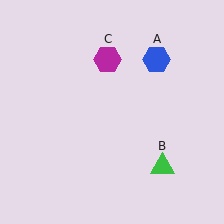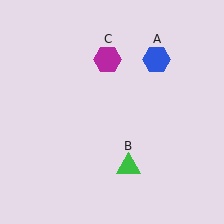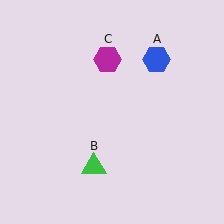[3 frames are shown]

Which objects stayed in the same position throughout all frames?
Blue hexagon (object A) and magenta hexagon (object C) remained stationary.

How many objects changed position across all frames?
1 object changed position: green triangle (object B).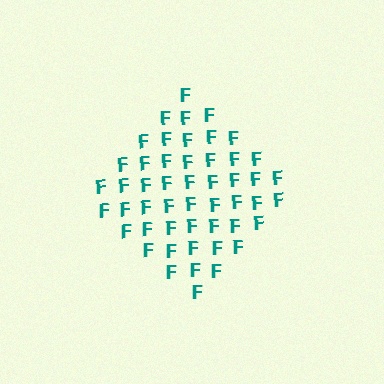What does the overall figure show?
The overall figure shows a diamond.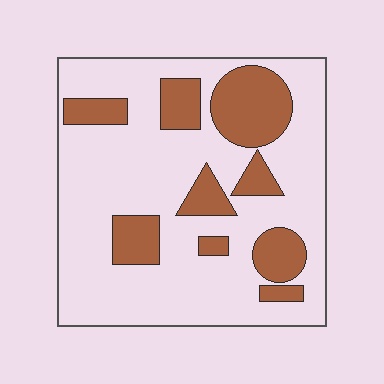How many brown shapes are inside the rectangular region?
9.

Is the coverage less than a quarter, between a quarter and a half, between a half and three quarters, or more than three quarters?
Between a quarter and a half.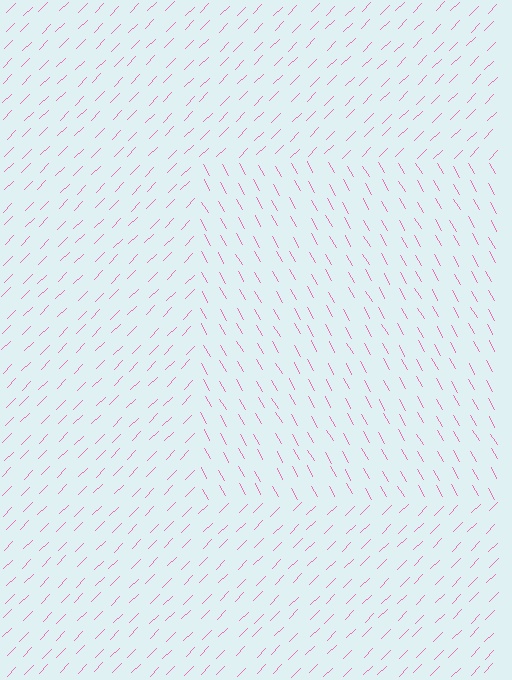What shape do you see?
I see a rectangle.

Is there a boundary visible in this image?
Yes, there is a texture boundary formed by a change in line orientation.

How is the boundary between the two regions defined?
The boundary is defined purely by a change in line orientation (approximately 75 degrees difference). All lines are the same color and thickness.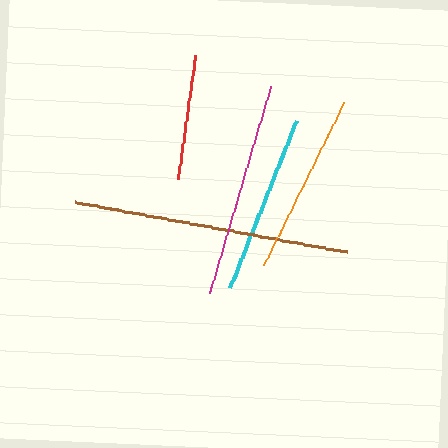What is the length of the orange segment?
The orange segment is approximately 181 pixels long.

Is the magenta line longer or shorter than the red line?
The magenta line is longer than the red line.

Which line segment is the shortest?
The red line is the shortest at approximately 126 pixels.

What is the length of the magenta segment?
The magenta segment is approximately 216 pixels long.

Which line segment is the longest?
The brown line is the longest at approximately 277 pixels.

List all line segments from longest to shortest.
From longest to shortest: brown, magenta, orange, cyan, red.